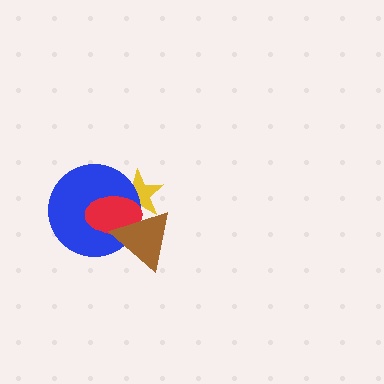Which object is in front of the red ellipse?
The brown triangle is in front of the red ellipse.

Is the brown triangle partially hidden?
No, no other shape covers it.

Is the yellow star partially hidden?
Yes, it is partially covered by another shape.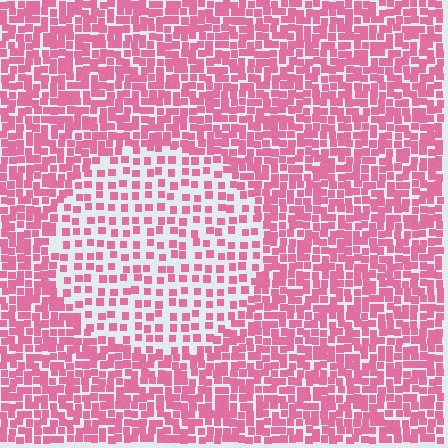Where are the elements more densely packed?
The elements are more densely packed outside the circle boundary.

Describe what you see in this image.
The image contains small pink elements arranged at two different densities. A circle-shaped region is visible where the elements are less densely packed than the surrounding area.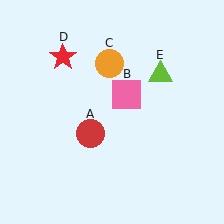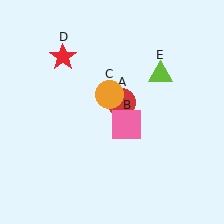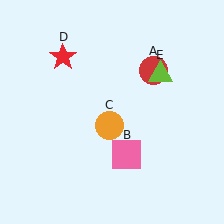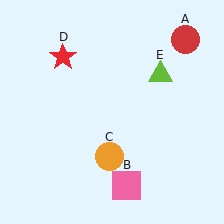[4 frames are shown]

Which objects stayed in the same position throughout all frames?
Red star (object D) and lime triangle (object E) remained stationary.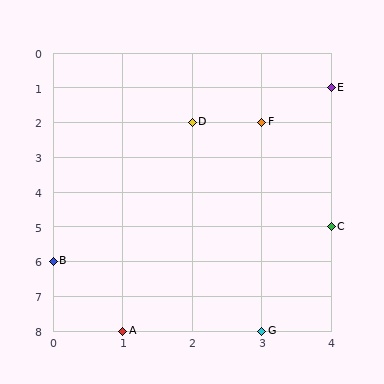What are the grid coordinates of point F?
Point F is at grid coordinates (3, 2).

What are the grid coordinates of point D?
Point D is at grid coordinates (2, 2).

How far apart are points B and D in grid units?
Points B and D are 2 columns and 4 rows apart (about 4.5 grid units diagonally).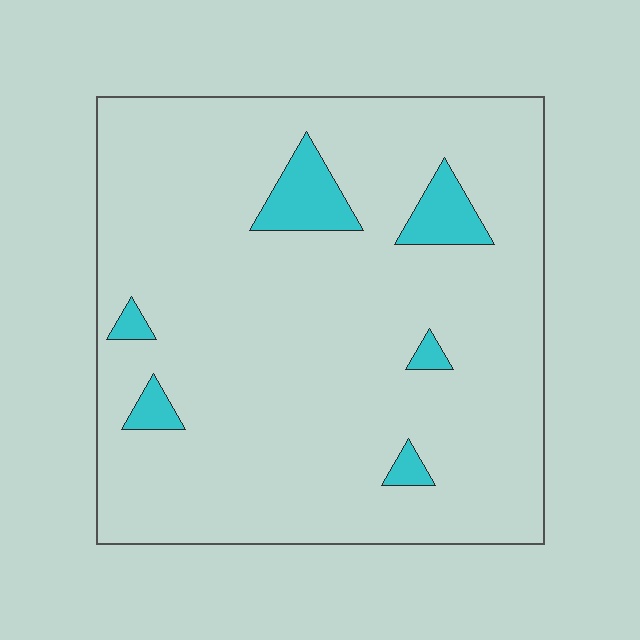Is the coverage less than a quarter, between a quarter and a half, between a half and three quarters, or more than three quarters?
Less than a quarter.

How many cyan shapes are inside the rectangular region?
6.